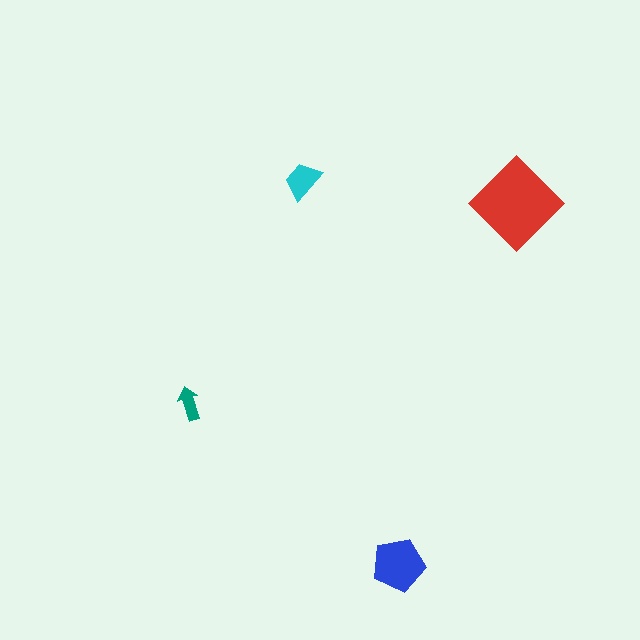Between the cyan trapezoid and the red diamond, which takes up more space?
The red diamond.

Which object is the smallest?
The teal arrow.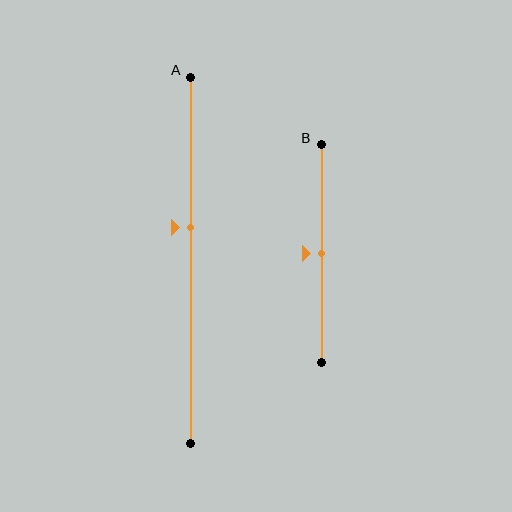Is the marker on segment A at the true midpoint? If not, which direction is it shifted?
No, the marker on segment A is shifted upward by about 9% of the segment length.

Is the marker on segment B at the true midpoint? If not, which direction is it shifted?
Yes, the marker on segment B is at the true midpoint.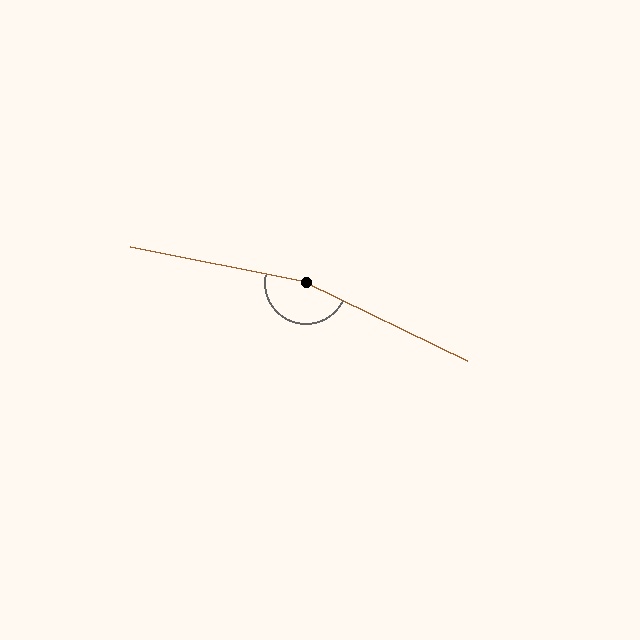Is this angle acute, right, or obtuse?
It is obtuse.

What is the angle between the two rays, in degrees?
Approximately 166 degrees.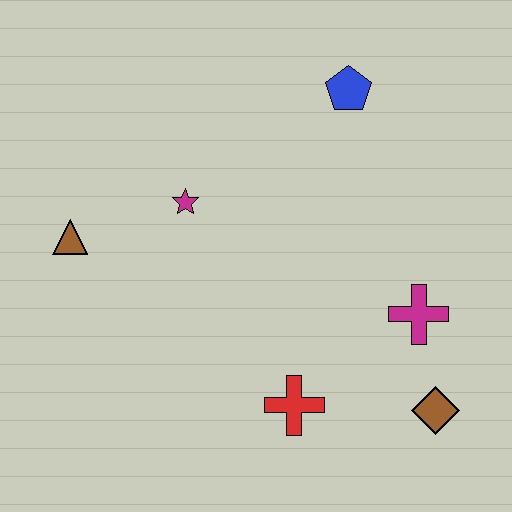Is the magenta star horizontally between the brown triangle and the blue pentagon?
Yes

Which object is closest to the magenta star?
The brown triangle is closest to the magenta star.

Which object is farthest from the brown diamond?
The brown triangle is farthest from the brown diamond.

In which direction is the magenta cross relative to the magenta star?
The magenta cross is to the right of the magenta star.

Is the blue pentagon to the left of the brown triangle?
No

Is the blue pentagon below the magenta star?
No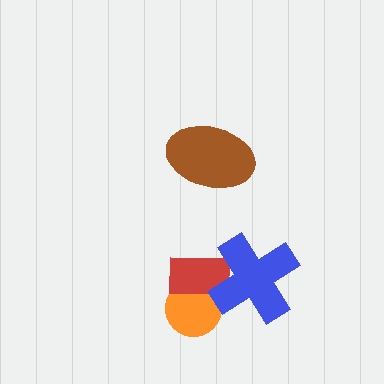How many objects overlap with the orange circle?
1 object overlaps with the orange circle.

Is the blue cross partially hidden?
No, no other shape covers it.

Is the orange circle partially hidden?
Yes, it is partially covered by another shape.